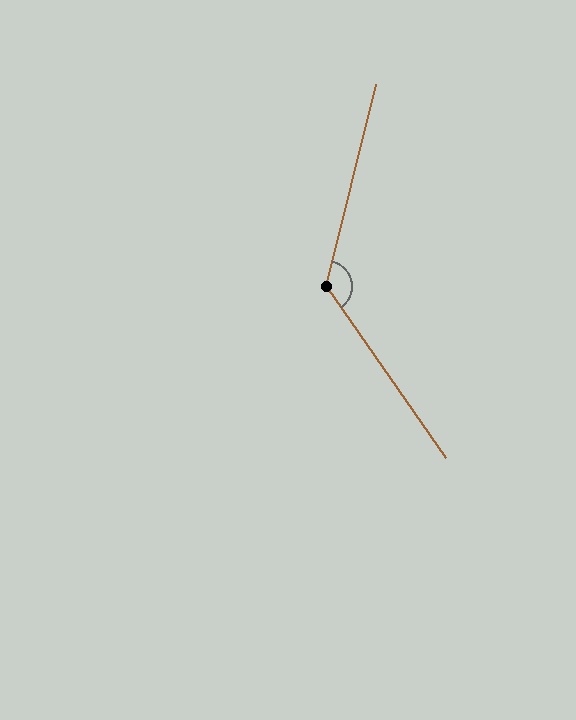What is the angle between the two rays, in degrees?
Approximately 131 degrees.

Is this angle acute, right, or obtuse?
It is obtuse.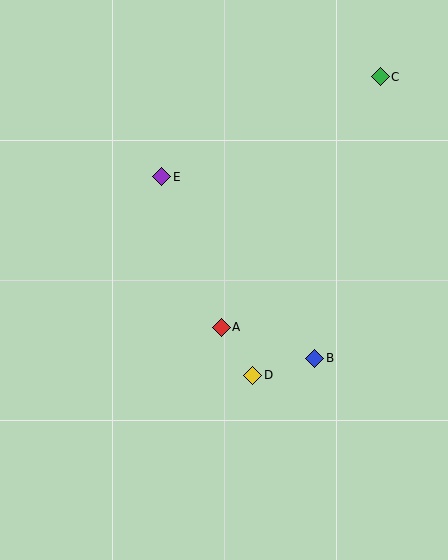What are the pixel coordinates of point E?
Point E is at (162, 177).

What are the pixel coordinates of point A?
Point A is at (221, 327).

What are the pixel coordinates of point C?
Point C is at (380, 77).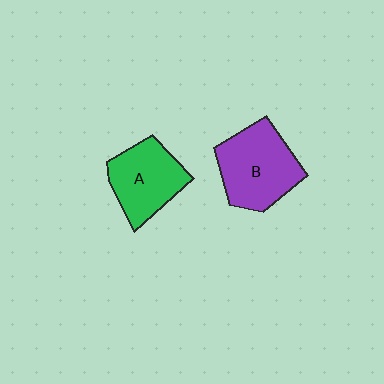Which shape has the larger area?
Shape B (purple).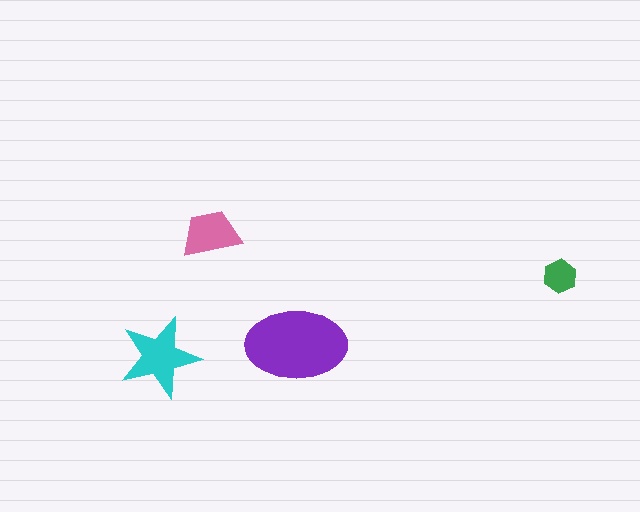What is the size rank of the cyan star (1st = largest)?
2nd.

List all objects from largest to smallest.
The purple ellipse, the cyan star, the pink trapezoid, the green hexagon.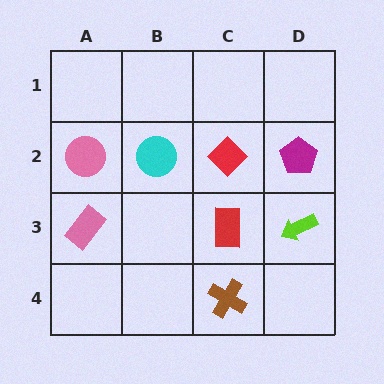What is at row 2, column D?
A magenta pentagon.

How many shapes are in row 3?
3 shapes.